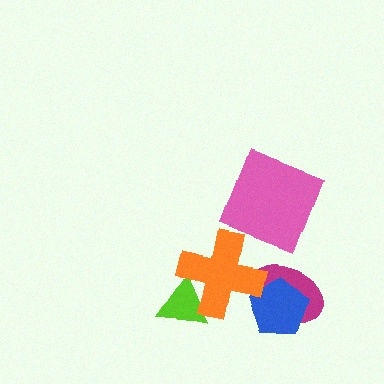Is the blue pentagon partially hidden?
Yes, it is partially covered by another shape.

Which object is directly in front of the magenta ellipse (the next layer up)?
The blue pentagon is directly in front of the magenta ellipse.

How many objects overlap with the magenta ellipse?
2 objects overlap with the magenta ellipse.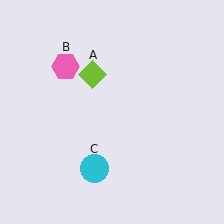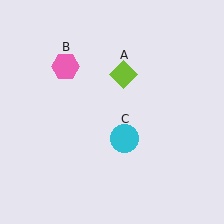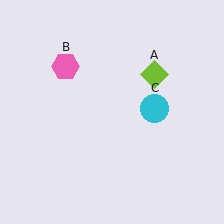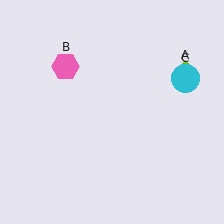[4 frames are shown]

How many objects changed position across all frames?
2 objects changed position: lime diamond (object A), cyan circle (object C).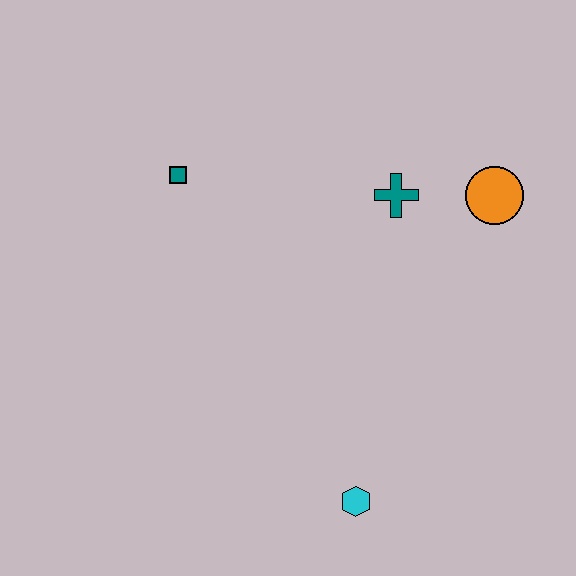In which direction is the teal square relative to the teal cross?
The teal square is to the left of the teal cross.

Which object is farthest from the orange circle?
The cyan hexagon is farthest from the orange circle.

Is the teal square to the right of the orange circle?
No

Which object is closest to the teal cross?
The orange circle is closest to the teal cross.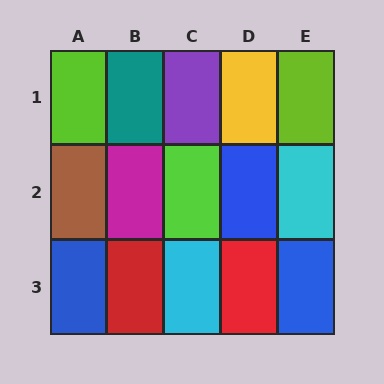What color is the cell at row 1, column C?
Purple.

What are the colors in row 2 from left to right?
Brown, magenta, lime, blue, cyan.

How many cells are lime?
3 cells are lime.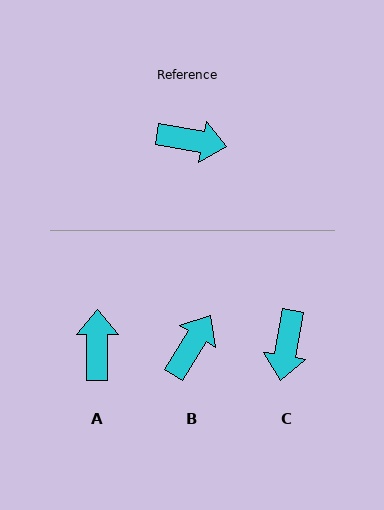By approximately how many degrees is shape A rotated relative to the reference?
Approximately 100 degrees counter-clockwise.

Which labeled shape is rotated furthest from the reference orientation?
A, about 100 degrees away.